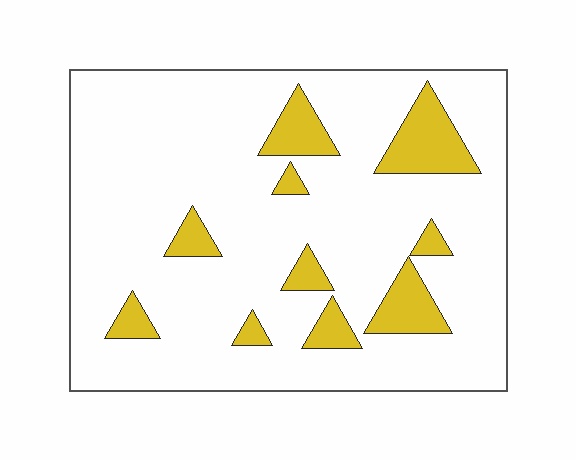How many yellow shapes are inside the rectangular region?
10.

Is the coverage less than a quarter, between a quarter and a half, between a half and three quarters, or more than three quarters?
Less than a quarter.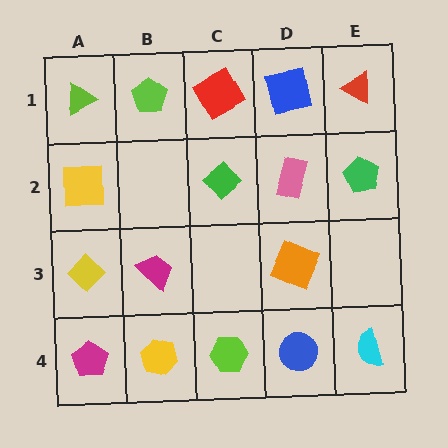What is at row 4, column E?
A cyan semicircle.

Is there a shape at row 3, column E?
No, that cell is empty.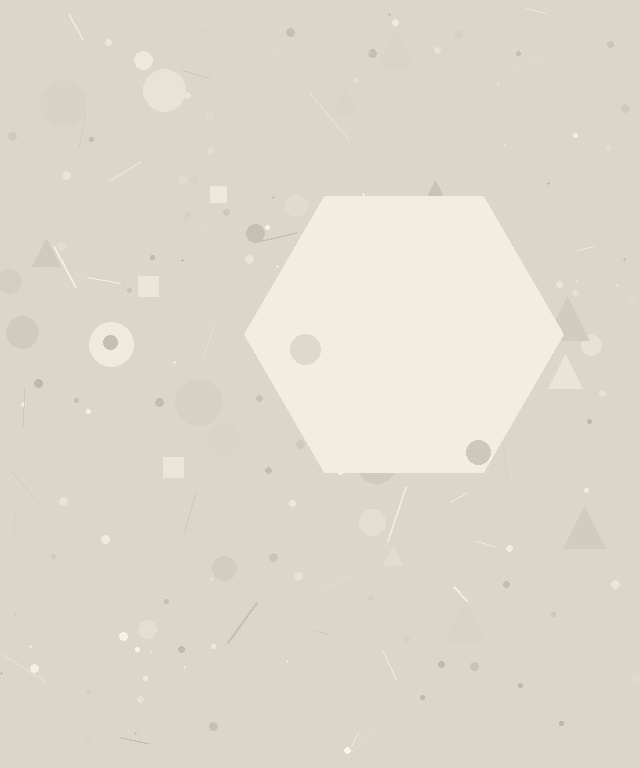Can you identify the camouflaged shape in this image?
The camouflaged shape is a hexagon.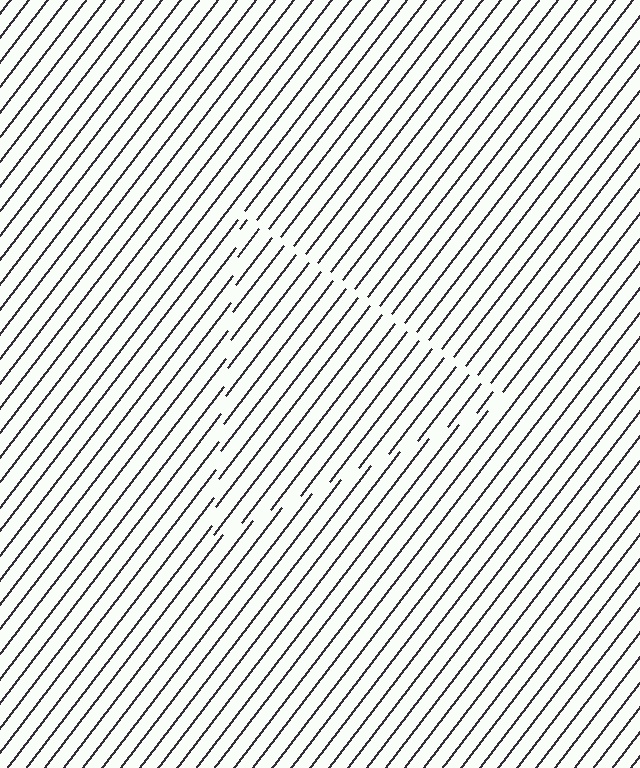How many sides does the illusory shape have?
3 sides — the line-ends trace a triangle.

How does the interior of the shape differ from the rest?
The interior of the shape contains the same grating, shifted by half a period — the contour is defined by the phase discontinuity where line-ends from the inner and outer gratings abut.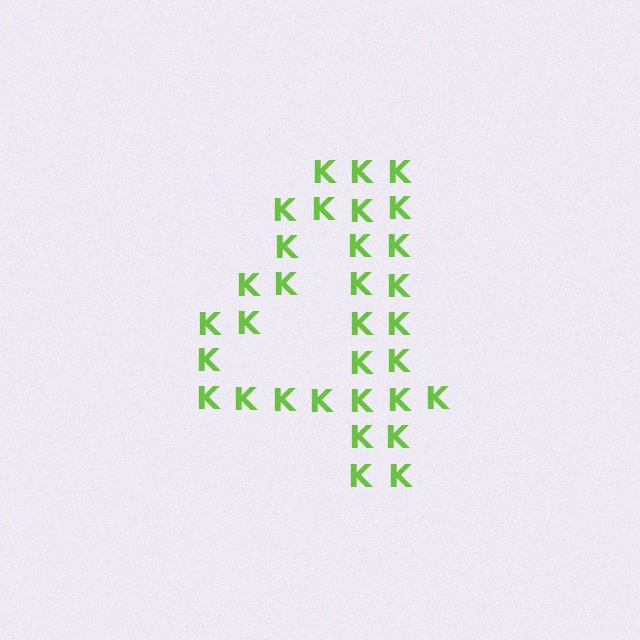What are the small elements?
The small elements are letter K's.